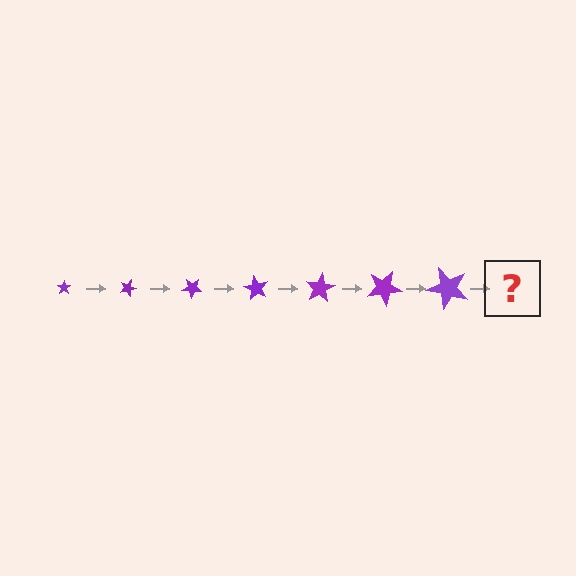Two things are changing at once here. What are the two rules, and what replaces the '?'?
The two rules are that the star grows larger each step and it rotates 20 degrees each step. The '?' should be a star, larger than the previous one and rotated 140 degrees from the start.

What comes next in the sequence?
The next element should be a star, larger than the previous one and rotated 140 degrees from the start.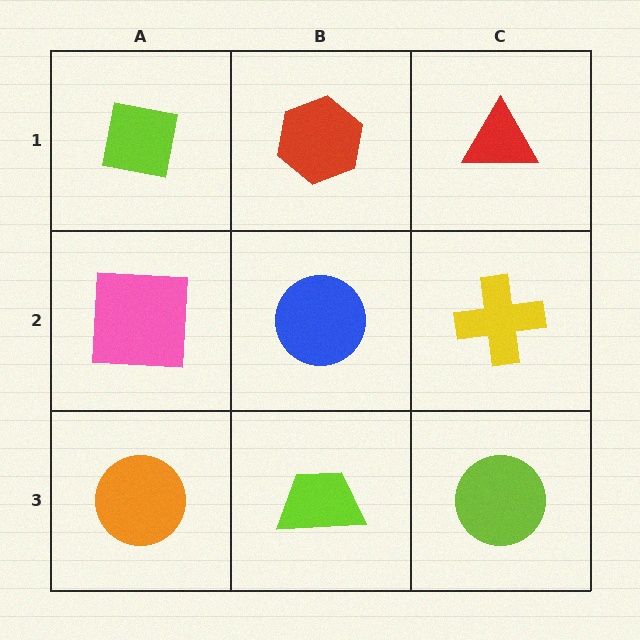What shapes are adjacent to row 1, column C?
A yellow cross (row 2, column C), a red hexagon (row 1, column B).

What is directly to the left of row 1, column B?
A lime square.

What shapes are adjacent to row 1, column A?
A pink square (row 2, column A), a red hexagon (row 1, column B).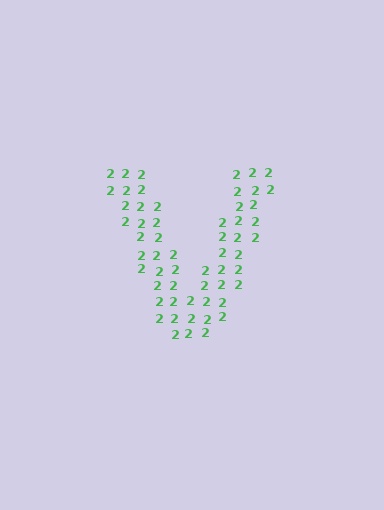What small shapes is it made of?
It is made of small digit 2's.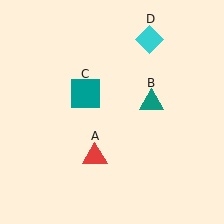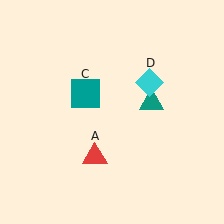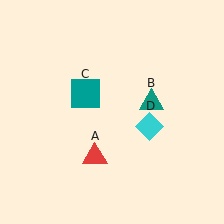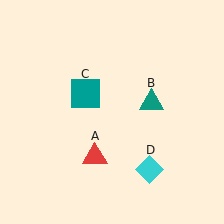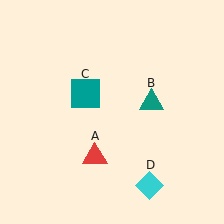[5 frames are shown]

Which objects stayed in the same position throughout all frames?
Red triangle (object A) and teal triangle (object B) and teal square (object C) remained stationary.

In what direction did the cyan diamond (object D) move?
The cyan diamond (object D) moved down.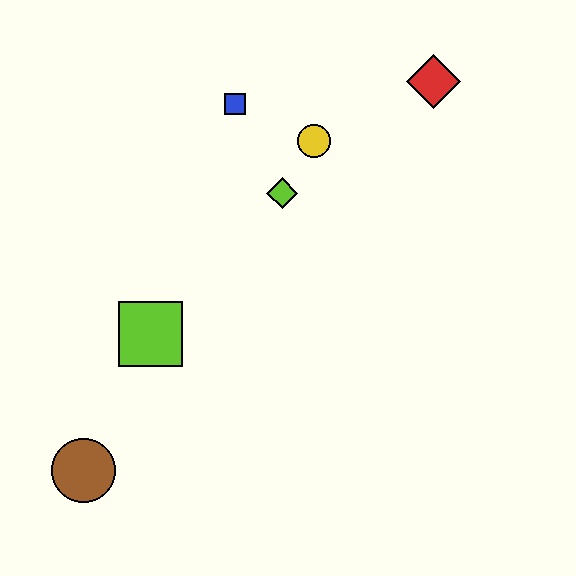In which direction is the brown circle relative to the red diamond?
The brown circle is below the red diamond.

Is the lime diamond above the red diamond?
No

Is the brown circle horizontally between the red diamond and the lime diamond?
No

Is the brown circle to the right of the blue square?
No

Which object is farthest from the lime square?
The red diamond is farthest from the lime square.